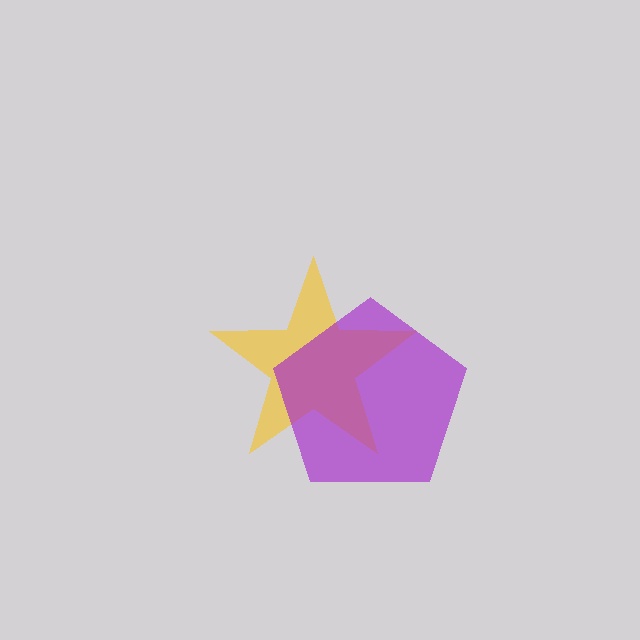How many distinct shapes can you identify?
There are 2 distinct shapes: a yellow star, a purple pentagon.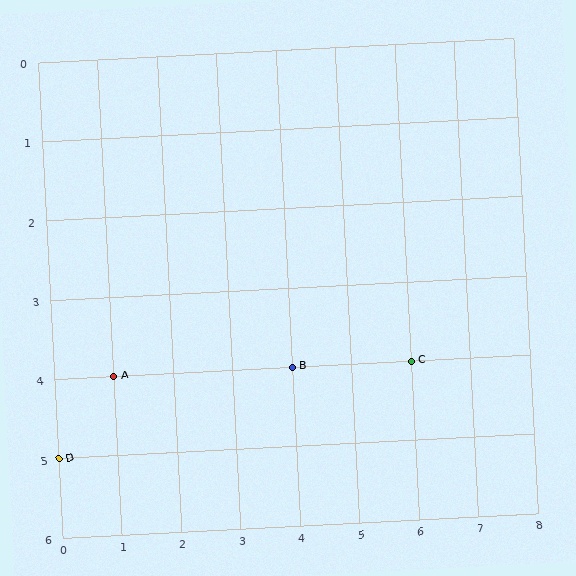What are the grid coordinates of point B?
Point B is at grid coordinates (4, 4).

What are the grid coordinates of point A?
Point A is at grid coordinates (1, 4).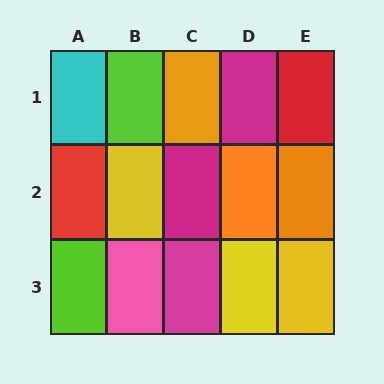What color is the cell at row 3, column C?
Magenta.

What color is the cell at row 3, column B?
Pink.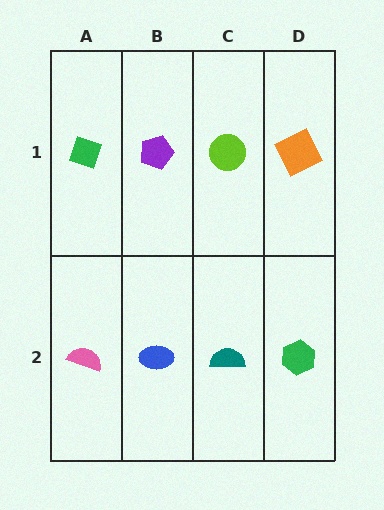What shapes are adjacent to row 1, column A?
A pink semicircle (row 2, column A), a purple pentagon (row 1, column B).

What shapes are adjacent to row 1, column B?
A blue ellipse (row 2, column B), a green diamond (row 1, column A), a lime circle (row 1, column C).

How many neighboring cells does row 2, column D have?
2.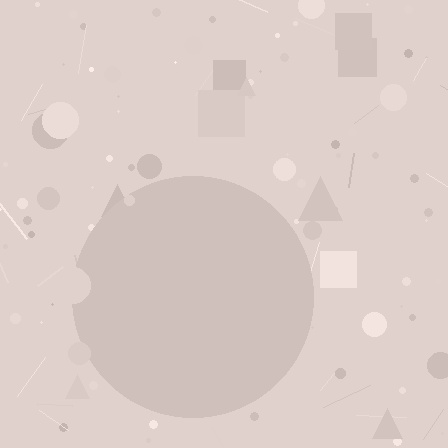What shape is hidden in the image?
A circle is hidden in the image.